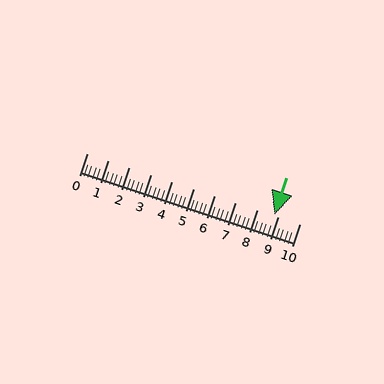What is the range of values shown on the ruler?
The ruler shows values from 0 to 10.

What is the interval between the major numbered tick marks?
The major tick marks are spaced 1 units apart.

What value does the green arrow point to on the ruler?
The green arrow points to approximately 8.8.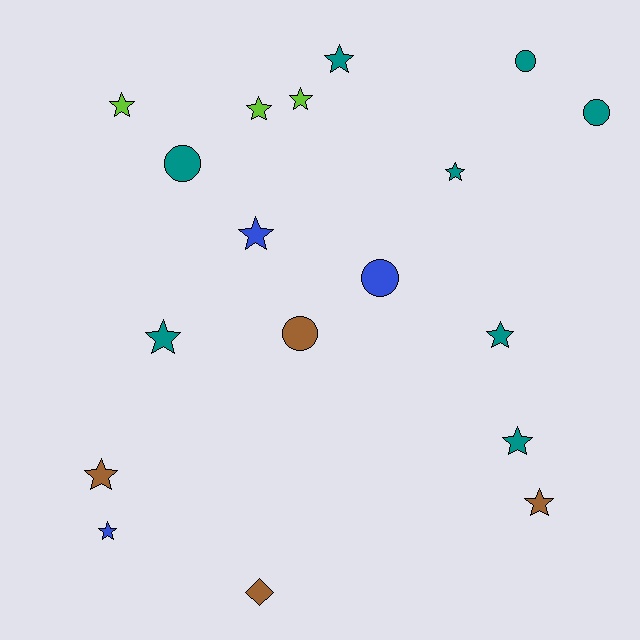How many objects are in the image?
There are 18 objects.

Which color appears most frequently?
Teal, with 8 objects.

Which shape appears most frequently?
Star, with 12 objects.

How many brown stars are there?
There are 2 brown stars.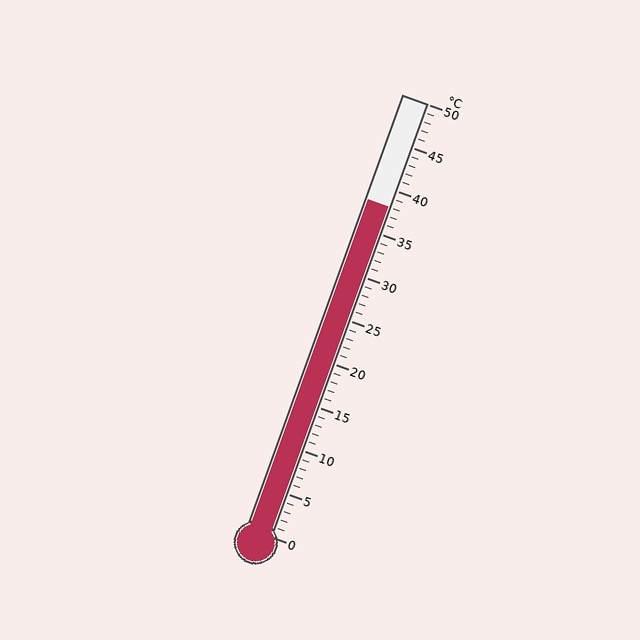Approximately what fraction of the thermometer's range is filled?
The thermometer is filled to approximately 75% of its range.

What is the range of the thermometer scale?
The thermometer scale ranges from 0°C to 50°C.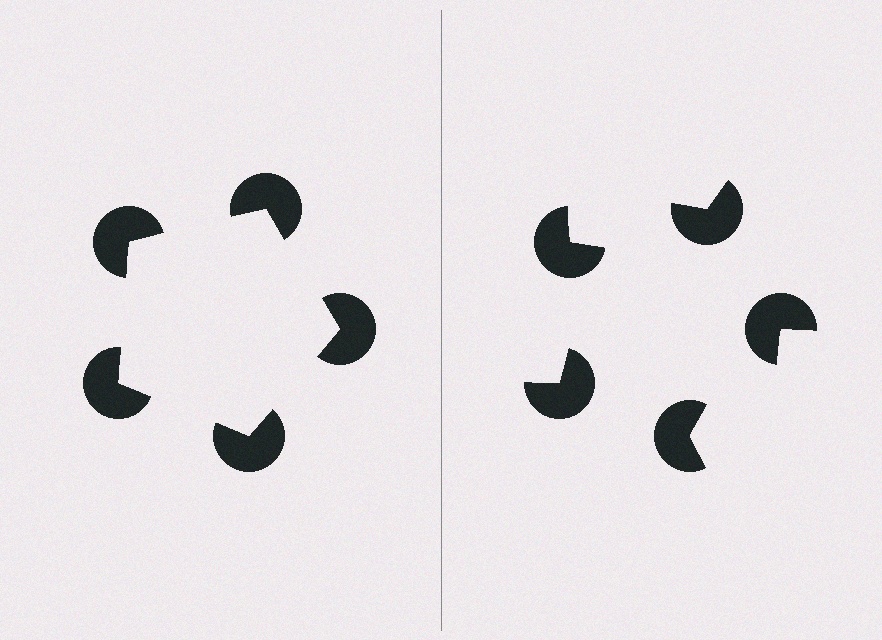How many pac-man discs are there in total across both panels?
10 — 5 on each side.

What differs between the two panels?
The pac-man discs are positioned identically on both sides; only the wedge orientations differ. On the left they align to a pentagon; on the right they are misaligned.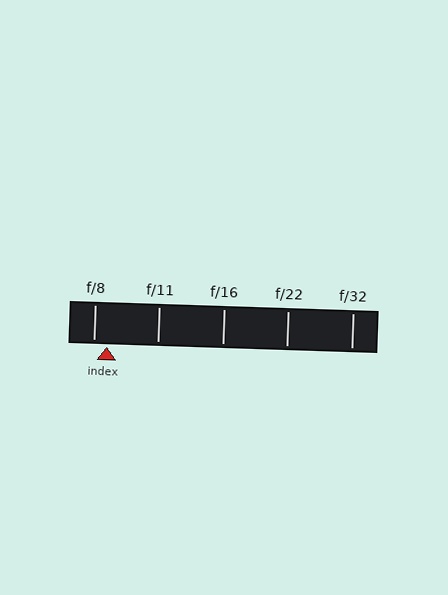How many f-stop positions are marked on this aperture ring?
There are 5 f-stop positions marked.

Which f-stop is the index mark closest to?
The index mark is closest to f/8.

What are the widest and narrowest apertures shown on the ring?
The widest aperture shown is f/8 and the narrowest is f/32.